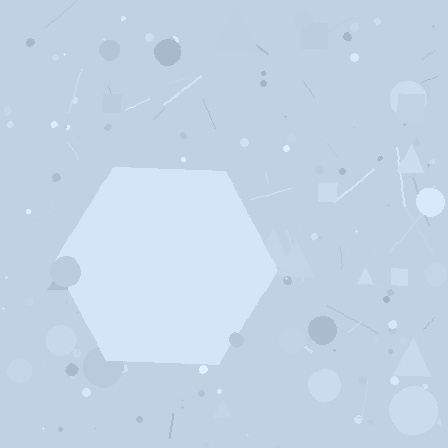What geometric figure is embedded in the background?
A hexagon is embedded in the background.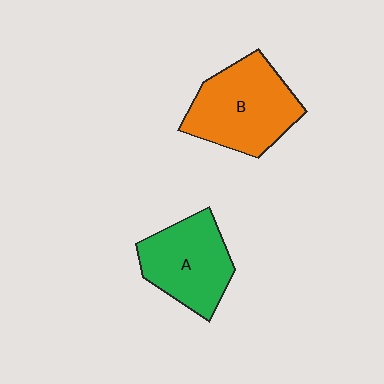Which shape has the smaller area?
Shape A (green).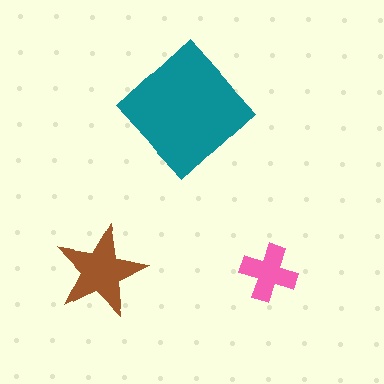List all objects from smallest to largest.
The pink cross, the brown star, the teal diamond.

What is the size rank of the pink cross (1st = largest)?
3rd.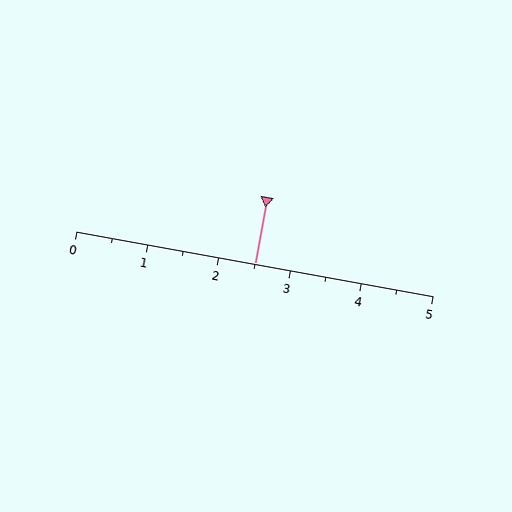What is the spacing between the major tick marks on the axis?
The major ticks are spaced 1 apart.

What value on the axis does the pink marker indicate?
The marker indicates approximately 2.5.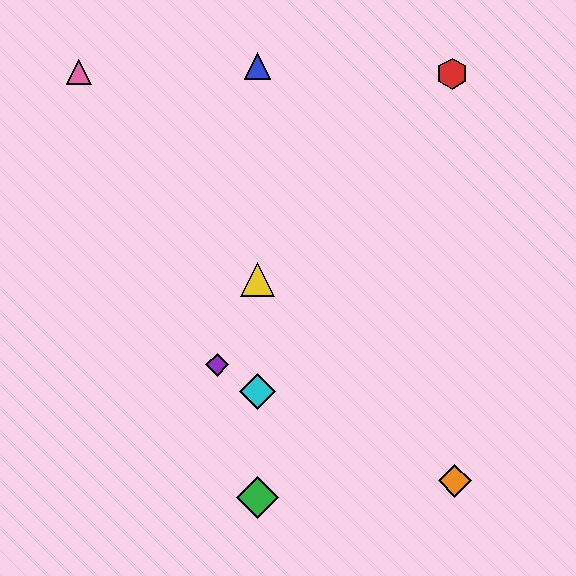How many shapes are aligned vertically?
4 shapes (the blue triangle, the green diamond, the yellow triangle, the cyan diamond) are aligned vertically.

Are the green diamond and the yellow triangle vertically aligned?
Yes, both are at x≈258.